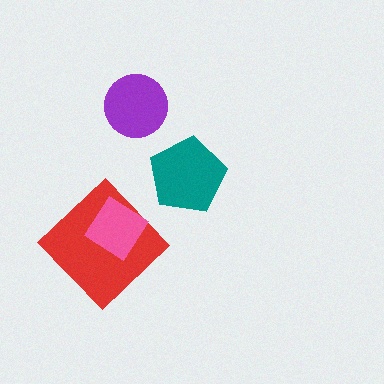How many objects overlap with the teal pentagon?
0 objects overlap with the teal pentagon.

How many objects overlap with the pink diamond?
1 object overlaps with the pink diamond.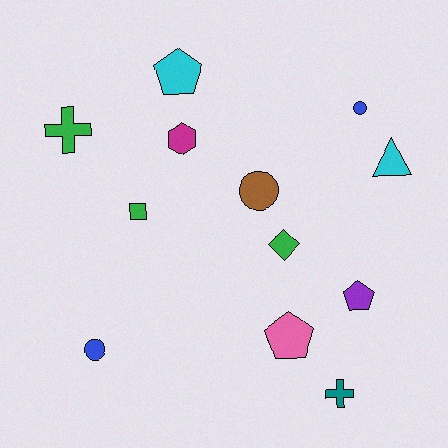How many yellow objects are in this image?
There are no yellow objects.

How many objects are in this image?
There are 12 objects.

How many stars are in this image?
There are no stars.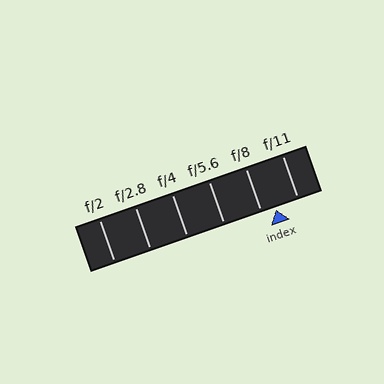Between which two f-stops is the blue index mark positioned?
The index mark is between f/8 and f/11.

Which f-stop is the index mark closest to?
The index mark is closest to f/8.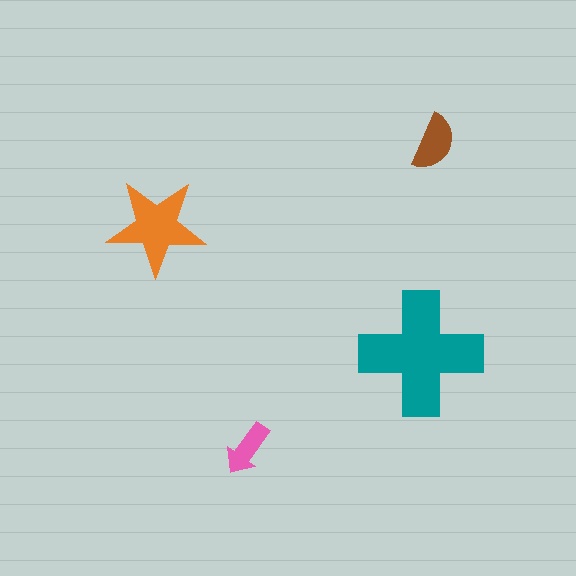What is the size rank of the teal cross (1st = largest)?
1st.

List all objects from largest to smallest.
The teal cross, the orange star, the brown semicircle, the pink arrow.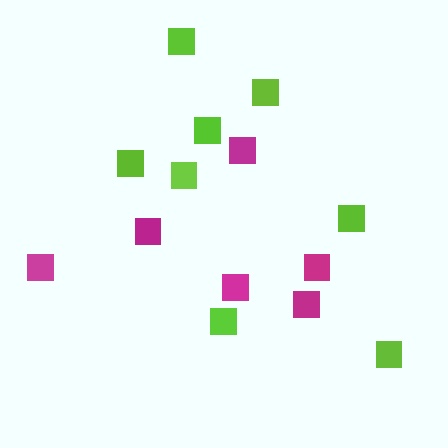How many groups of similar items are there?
There are 2 groups: one group of lime squares (8) and one group of magenta squares (6).